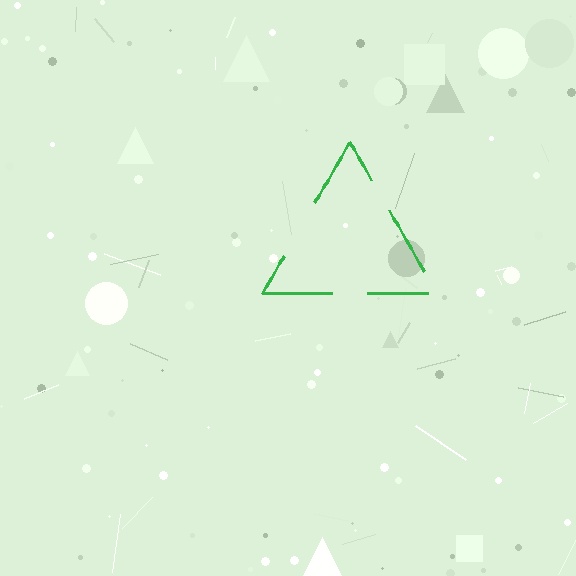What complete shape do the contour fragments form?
The contour fragments form a triangle.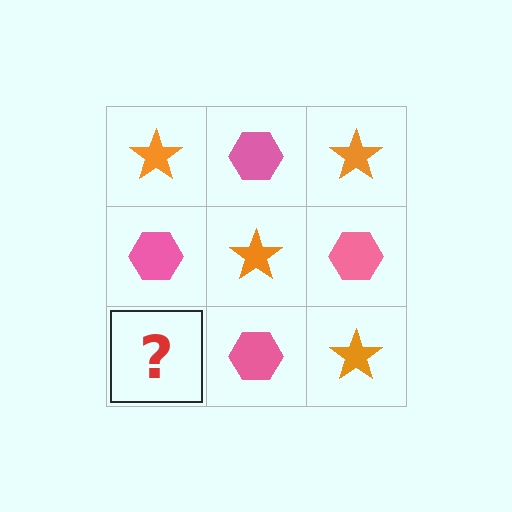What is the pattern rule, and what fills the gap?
The rule is that it alternates orange star and pink hexagon in a checkerboard pattern. The gap should be filled with an orange star.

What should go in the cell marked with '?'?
The missing cell should contain an orange star.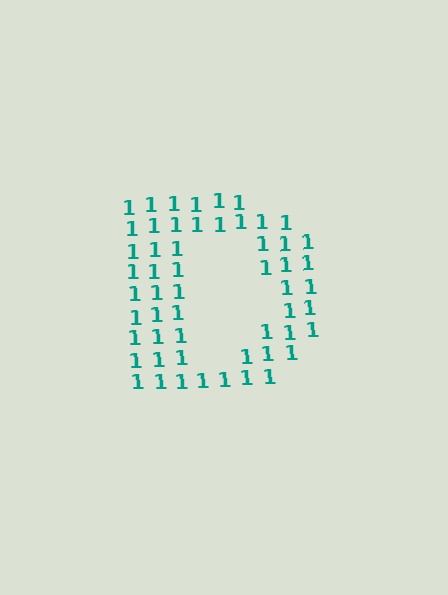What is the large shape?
The large shape is the letter D.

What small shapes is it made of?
It is made of small digit 1's.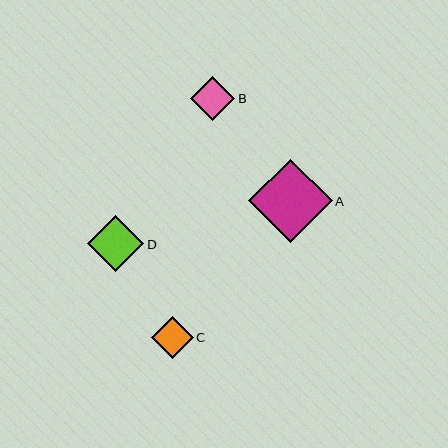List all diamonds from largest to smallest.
From largest to smallest: A, D, B, C.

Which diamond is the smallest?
Diamond C is the smallest with a size of approximately 42 pixels.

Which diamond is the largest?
Diamond A is the largest with a size of approximately 84 pixels.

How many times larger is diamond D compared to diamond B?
Diamond D is approximately 1.3 times the size of diamond B.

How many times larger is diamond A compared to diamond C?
Diamond A is approximately 2.0 times the size of diamond C.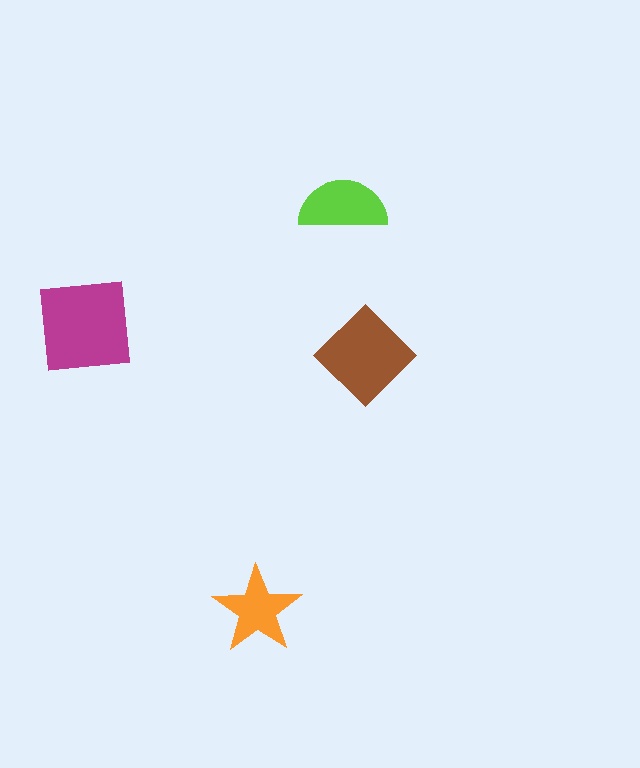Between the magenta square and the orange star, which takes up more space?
The magenta square.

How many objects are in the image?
There are 4 objects in the image.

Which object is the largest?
The magenta square.